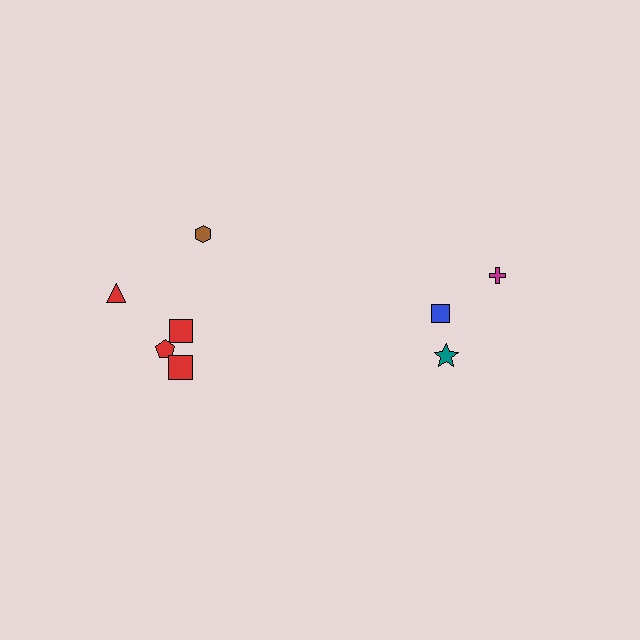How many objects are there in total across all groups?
There are 8 objects.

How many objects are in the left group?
There are 5 objects.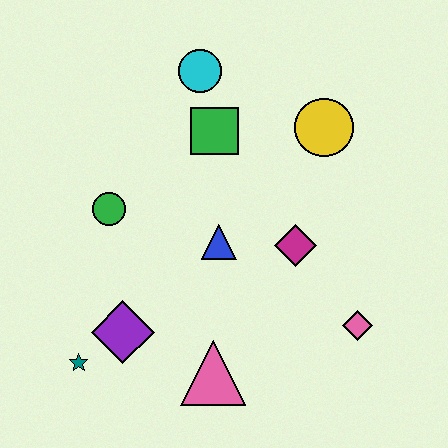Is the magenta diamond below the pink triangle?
No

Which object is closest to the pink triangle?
The purple diamond is closest to the pink triangle.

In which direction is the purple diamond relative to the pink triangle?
The purple diamond is to the left of the pink triangle.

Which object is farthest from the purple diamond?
The yellow circle is farthest from the purple diamond.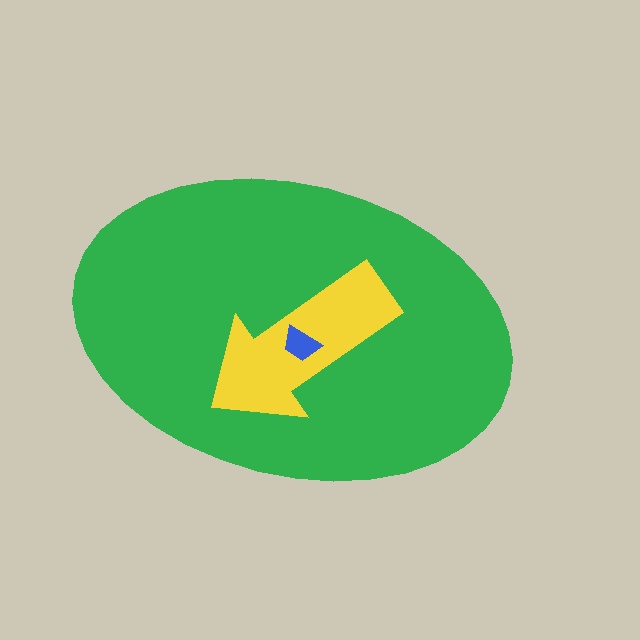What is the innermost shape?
The blue trapezoid.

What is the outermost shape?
The green ellipse.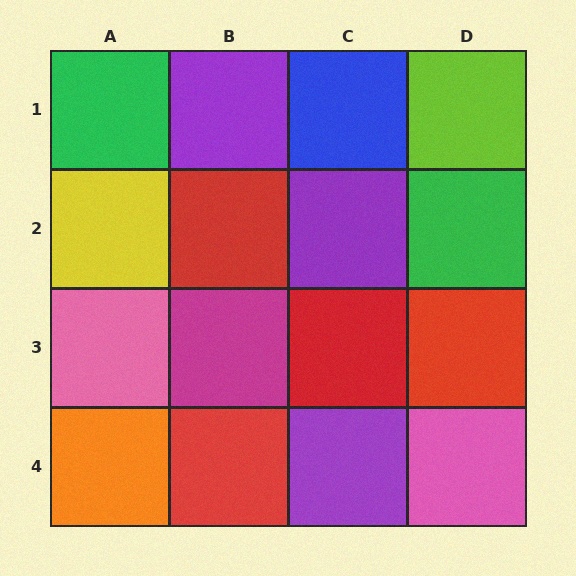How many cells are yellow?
1 cell is yellow.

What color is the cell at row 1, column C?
Blue.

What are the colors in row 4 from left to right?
Orange, red, purple, pink.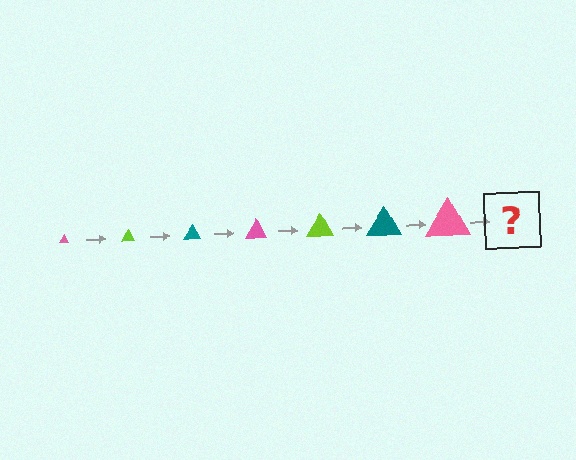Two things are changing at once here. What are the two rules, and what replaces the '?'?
The two rules are that the triangle grows larger each step and the color cycles through pink, lime, and teal. The '?' should be a lime triangle, larger than the previous one.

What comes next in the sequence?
The next element should be a lime triangle, larger than the previous one.